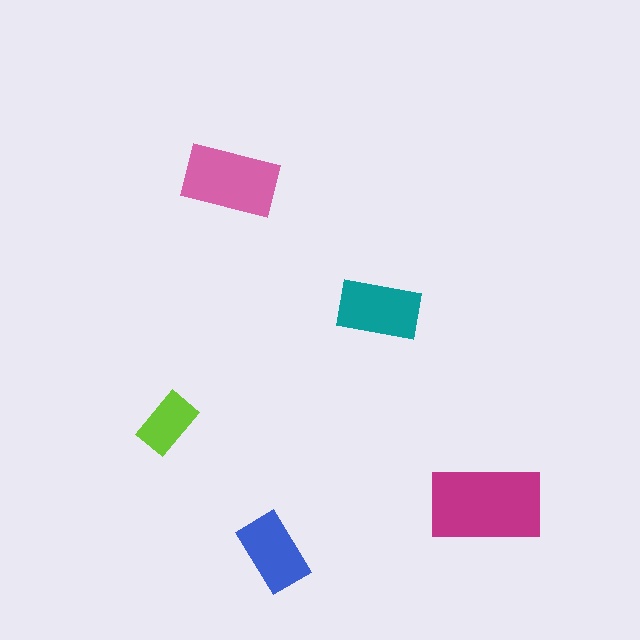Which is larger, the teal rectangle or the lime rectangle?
The teal one.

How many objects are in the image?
There are 5 objects in the image.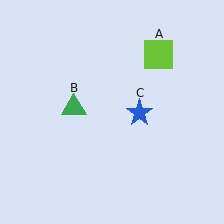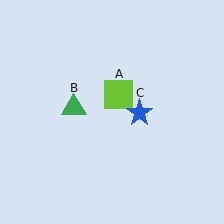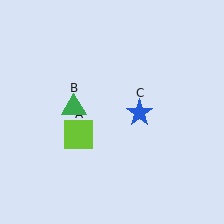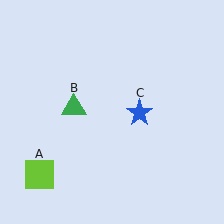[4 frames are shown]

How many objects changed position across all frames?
1 object changed position: lime square (object A).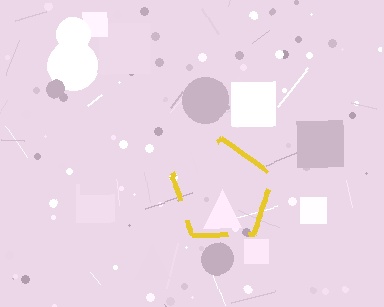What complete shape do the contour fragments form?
The contour fragments form a pentagon.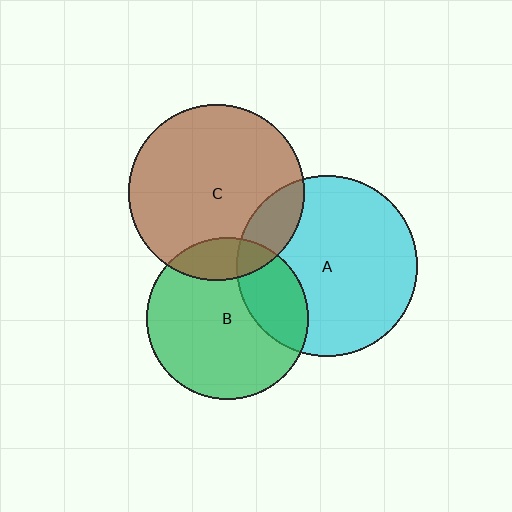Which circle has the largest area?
Circle A (cyan).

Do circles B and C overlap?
Yes.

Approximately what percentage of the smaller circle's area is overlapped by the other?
Approximately 15%.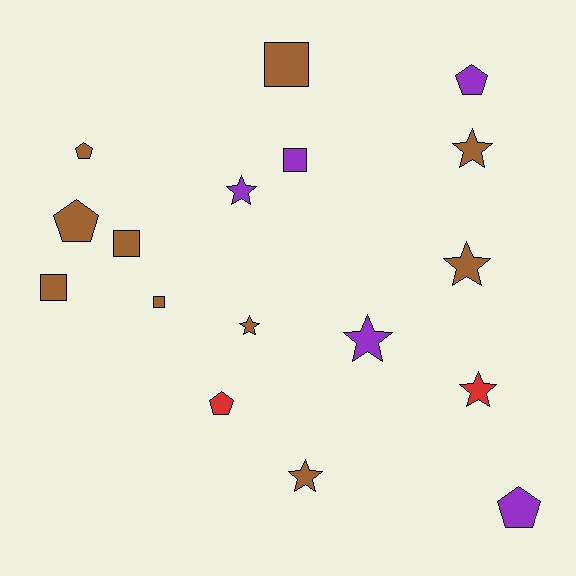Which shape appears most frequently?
Star, with 7 objects.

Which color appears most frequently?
Brown, with 10 objects.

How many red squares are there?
There are no red squares.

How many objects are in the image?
There are 17 objects.